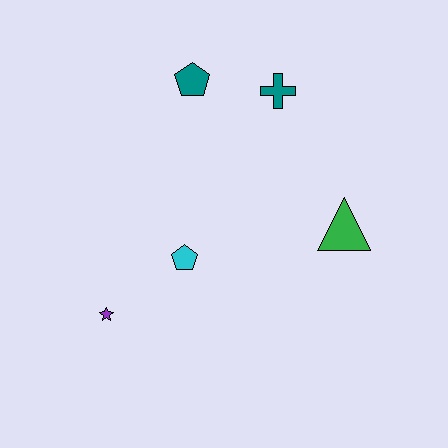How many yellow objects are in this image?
There are no yellow objects.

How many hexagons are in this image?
There are no hexagons.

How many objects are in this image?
There are 5 objects.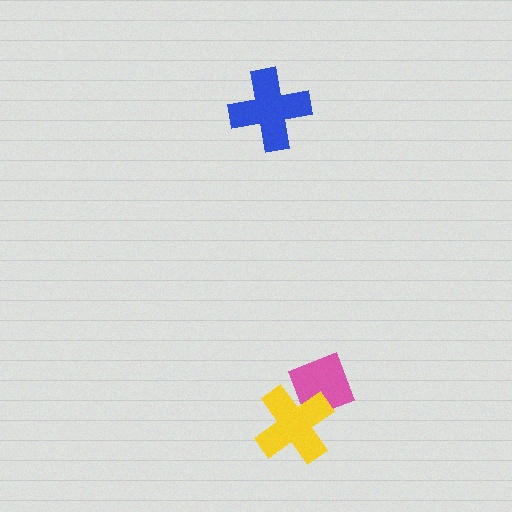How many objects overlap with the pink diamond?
1 object overlaps with the pink diamond.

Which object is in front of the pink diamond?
The yellow cross is in front of the pink diamond.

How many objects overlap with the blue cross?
0 objects overlap with the blue cross.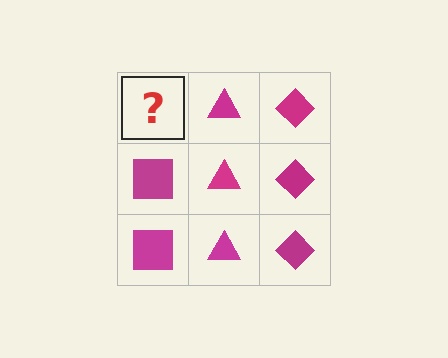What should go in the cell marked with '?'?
The missing cell should contain a magenta square.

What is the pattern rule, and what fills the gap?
The rule is that each column has a consistent shape. The gap should be filled with a magenta square.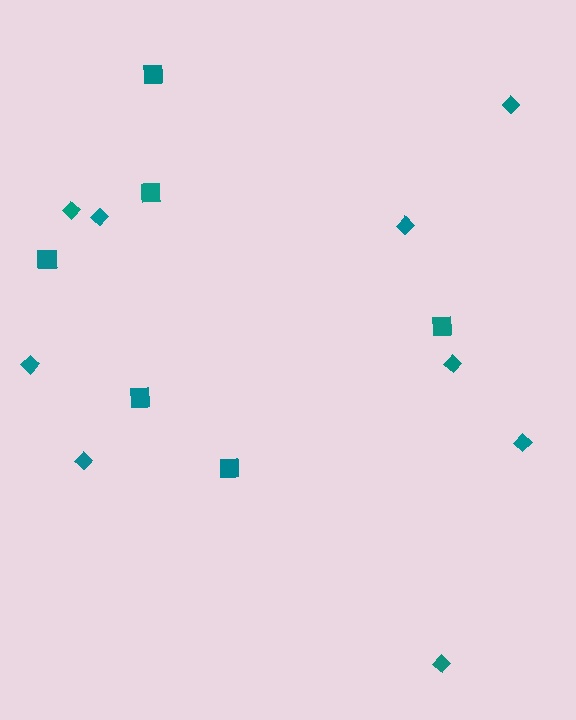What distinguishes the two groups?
There are 2 groups: one group of diamonds (9) and one group of squares (6).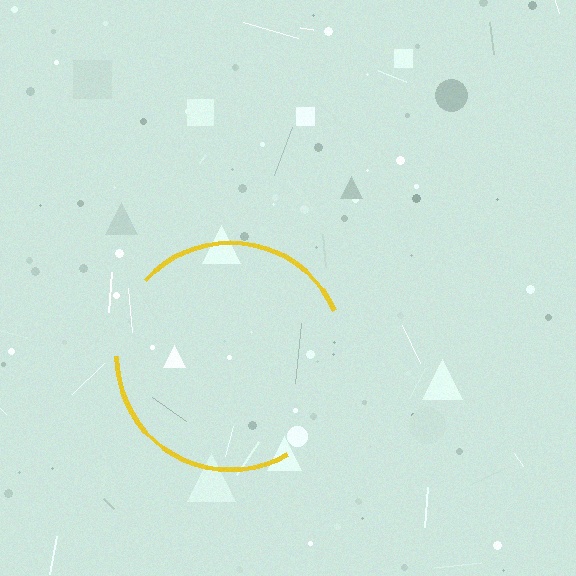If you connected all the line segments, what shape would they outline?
They would outline a circle.